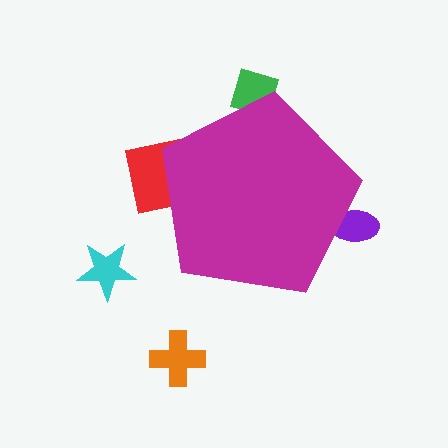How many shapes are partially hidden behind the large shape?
3 shapes are partially hidden.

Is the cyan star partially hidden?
No, the cyan star is fully visible.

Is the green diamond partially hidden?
Yes, the green diamond is partially hidden behind the magenta pentagon.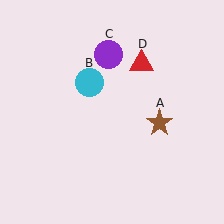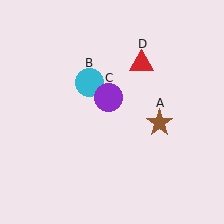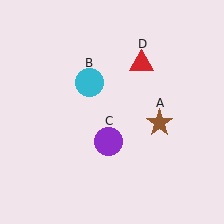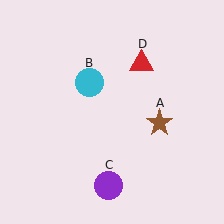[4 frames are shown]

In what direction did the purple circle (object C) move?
The purple circle (object C) moved down.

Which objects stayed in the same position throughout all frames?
Brown star (object A) and cyan circle (object B) and red triangle (object D) remained stationary.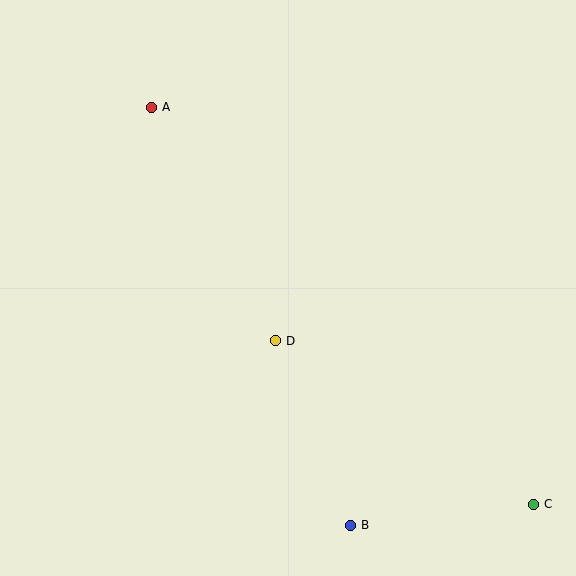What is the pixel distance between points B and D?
The distance between B and D is 199 pixels.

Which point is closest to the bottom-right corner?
Point C is closest to the bottom-right corner.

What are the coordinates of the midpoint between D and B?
The midpoint between D and B is at (313, 433).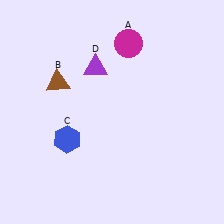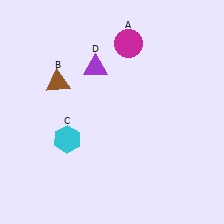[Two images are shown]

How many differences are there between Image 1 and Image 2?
There is 1 difference between the two images.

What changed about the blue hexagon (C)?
In Image 1, C is blue. In Image 2, it changed to cyan.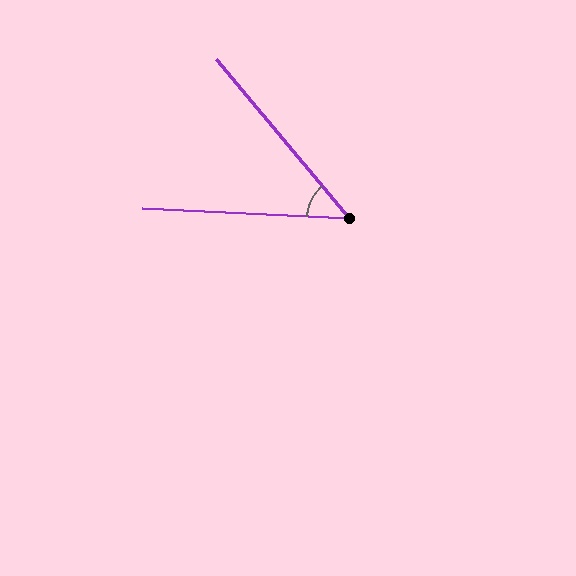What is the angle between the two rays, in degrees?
Approximately 47 degrees.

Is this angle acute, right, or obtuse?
It is acute.